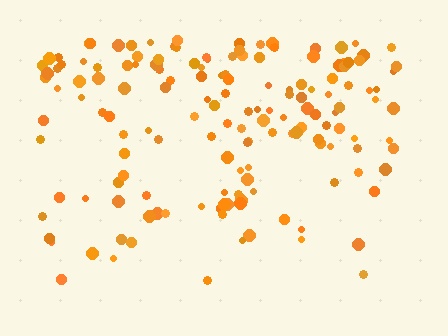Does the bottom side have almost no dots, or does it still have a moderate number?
Still a moderate number, just noticeably fewer than the top.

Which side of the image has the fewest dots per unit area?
The bottom.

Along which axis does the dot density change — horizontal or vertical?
Vertical.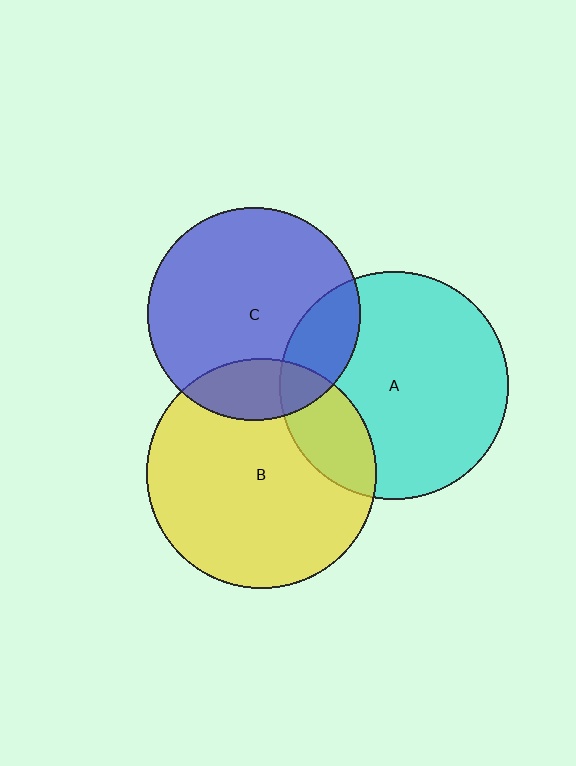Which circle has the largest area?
Circle B (yellow).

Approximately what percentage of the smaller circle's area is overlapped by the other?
Approximately 20%.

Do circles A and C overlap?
Yes.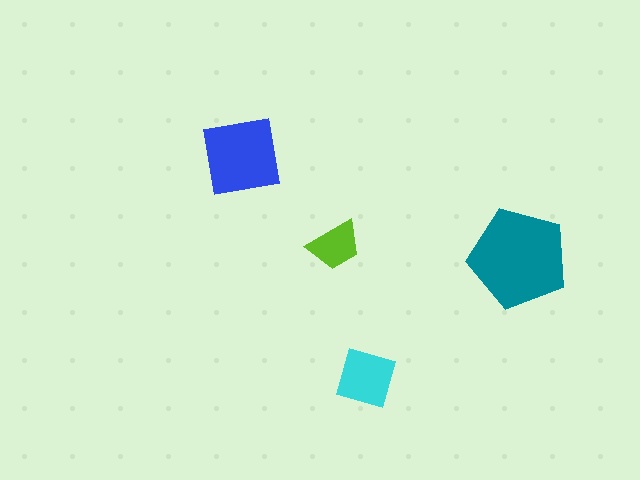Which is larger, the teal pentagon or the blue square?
The teal pentagon.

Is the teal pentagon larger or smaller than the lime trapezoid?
Larger.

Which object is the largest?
The teal pentagon.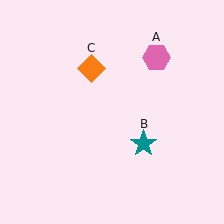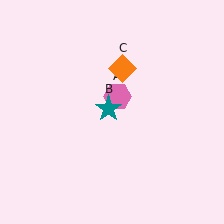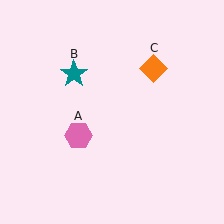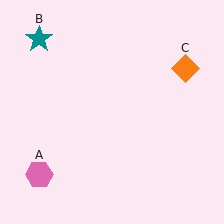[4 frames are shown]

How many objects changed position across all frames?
3 objects changed position: pink hexagon (object A), teal star (object B), orange diamond (object C).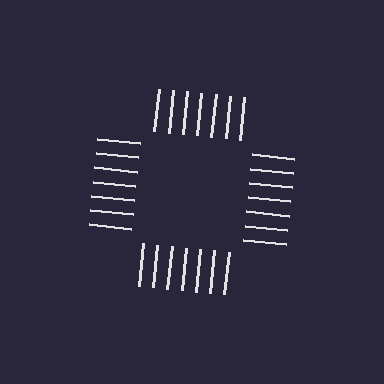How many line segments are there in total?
28 — 7 along each of the 4 edges.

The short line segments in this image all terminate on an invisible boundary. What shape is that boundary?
An illusory square — the line segments terminate on its edges but no continuous stroke is drawn.